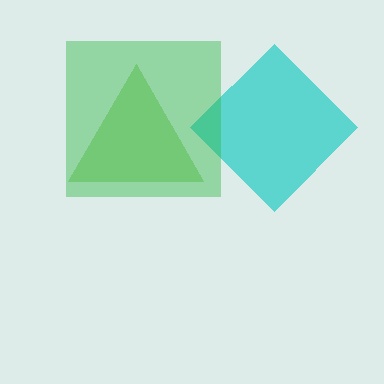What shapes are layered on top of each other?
The layered shapes are: a lime triangle, a cyan diamond, a green square.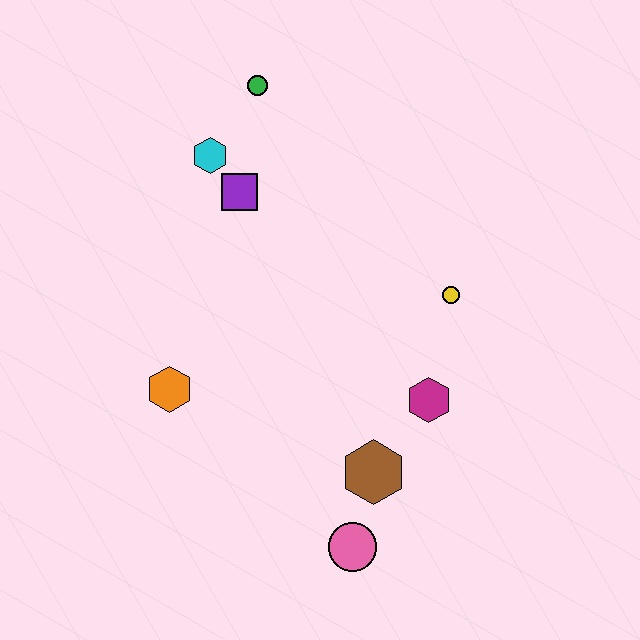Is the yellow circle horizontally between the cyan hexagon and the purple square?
No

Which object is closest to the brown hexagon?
The pink circle is closest to the brown hexagon.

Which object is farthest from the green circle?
The pink circle is farthest from the green circle.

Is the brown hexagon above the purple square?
No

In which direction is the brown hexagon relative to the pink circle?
The brown hexagon is above the pink circle.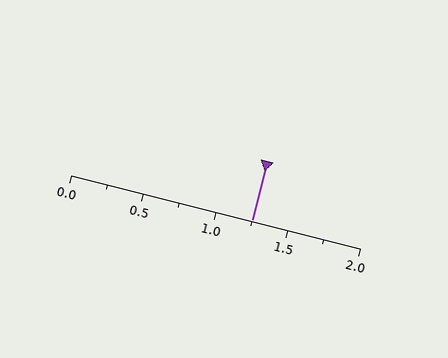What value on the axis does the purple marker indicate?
The marker indicates approximately 1.25.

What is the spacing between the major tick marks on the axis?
The major ticks are spaced 0.5 apart.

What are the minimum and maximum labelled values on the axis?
The axis runs from 0.0 to 2.0.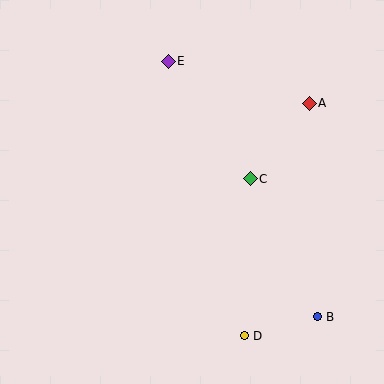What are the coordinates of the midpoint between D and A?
The midpoint between D and A is at (277, 220).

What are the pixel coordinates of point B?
Point B is at (317, 317).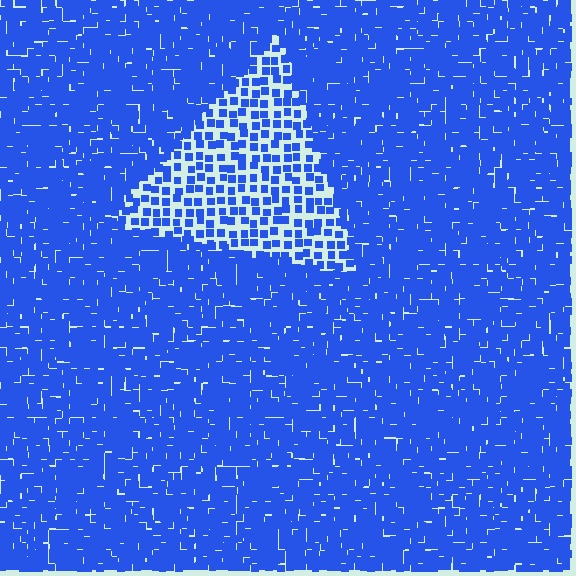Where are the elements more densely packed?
The elements are more densely packed outside the triangle boundary.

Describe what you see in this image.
The image contains small blue elements arranged at two different densities. A triangle-shaped region is visible where the elements are less densely packed than the surrounding area.